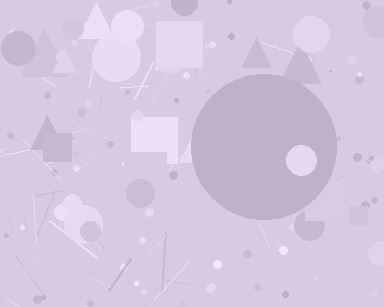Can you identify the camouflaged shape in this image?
The camouflaged shape is a circle.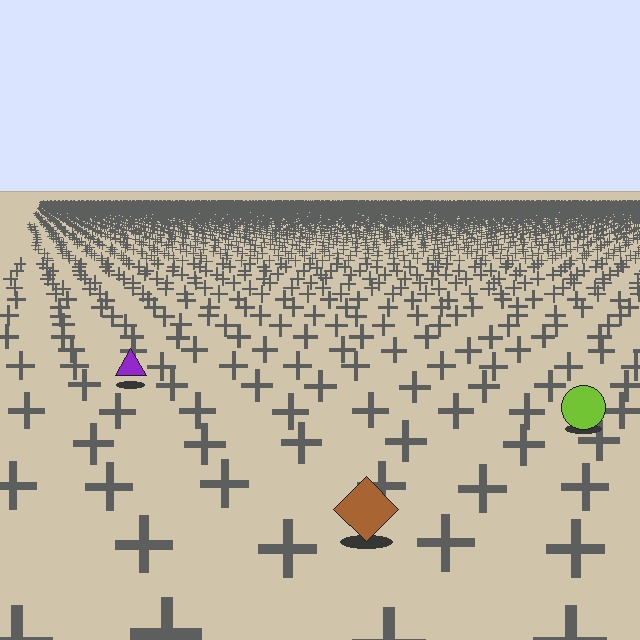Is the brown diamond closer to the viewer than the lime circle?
Yes. The brown diamond is closer — you can tell from the texture gradient: the ground texture is coarser near it.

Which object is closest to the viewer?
The brown diamond is closest. The texture marks near it are larger and more spread out.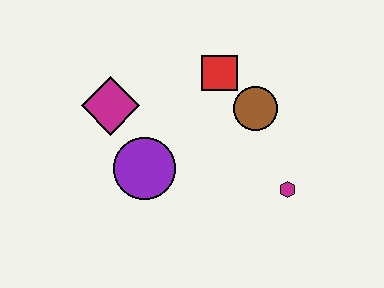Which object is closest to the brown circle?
The red square is closest to the brown circle.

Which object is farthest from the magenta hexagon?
The magenta diamond is farthest from the magenta hexagon.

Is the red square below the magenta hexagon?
No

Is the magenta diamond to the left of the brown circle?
Yes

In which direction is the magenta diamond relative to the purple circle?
The magenta diamond is above the purple circle.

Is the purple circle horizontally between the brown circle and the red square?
No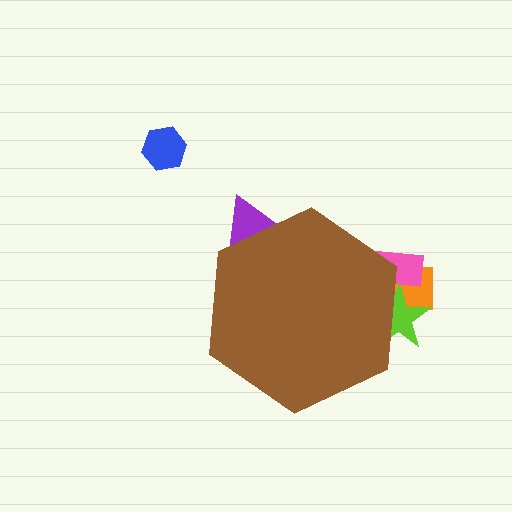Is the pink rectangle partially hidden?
Yes, the pink rectangle is partially hidden behind the brown hexagon.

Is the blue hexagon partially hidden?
No, the blue hexagon is fully visible.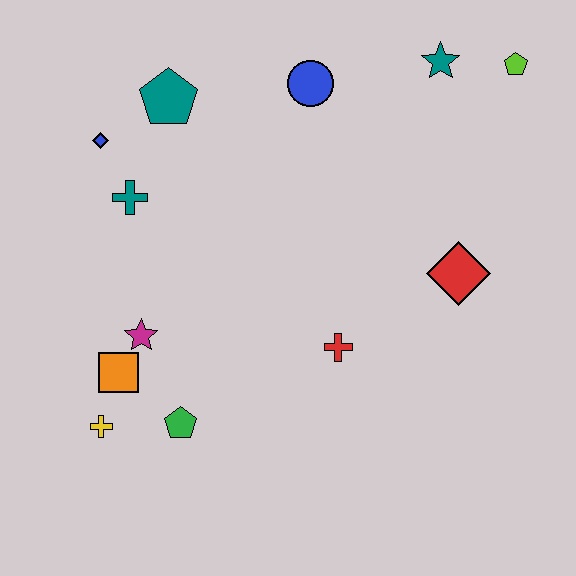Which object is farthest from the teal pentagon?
The lime pentagon is farthest from the teal pentagon.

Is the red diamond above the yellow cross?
Yes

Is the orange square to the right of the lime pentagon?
No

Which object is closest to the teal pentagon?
The blue diamond is closest to the teal pentagon.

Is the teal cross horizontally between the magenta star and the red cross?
No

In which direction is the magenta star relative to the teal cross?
The magenta star is below the teal cross.